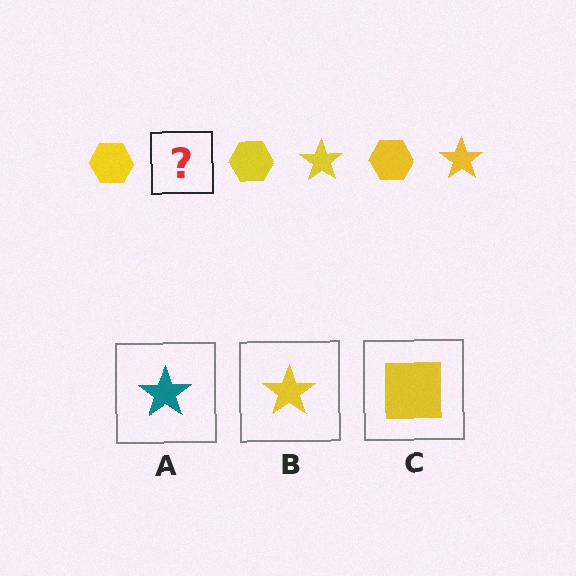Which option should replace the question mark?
Option B.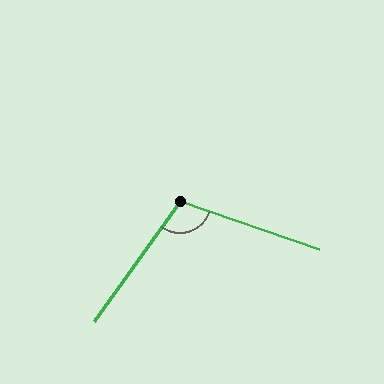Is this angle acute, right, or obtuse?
It is obtuse.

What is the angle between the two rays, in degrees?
Approximately 106 degrees.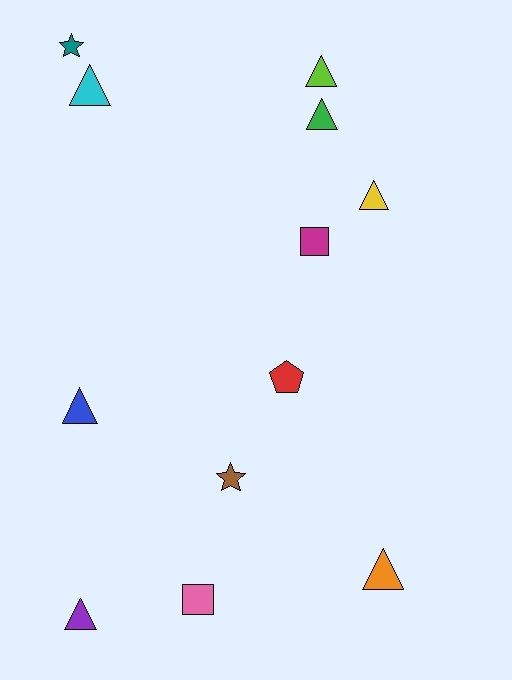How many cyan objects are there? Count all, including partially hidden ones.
There is 1 cyan object.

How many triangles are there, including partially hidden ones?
There are 7 triangles.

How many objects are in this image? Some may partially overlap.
There are 12 objects.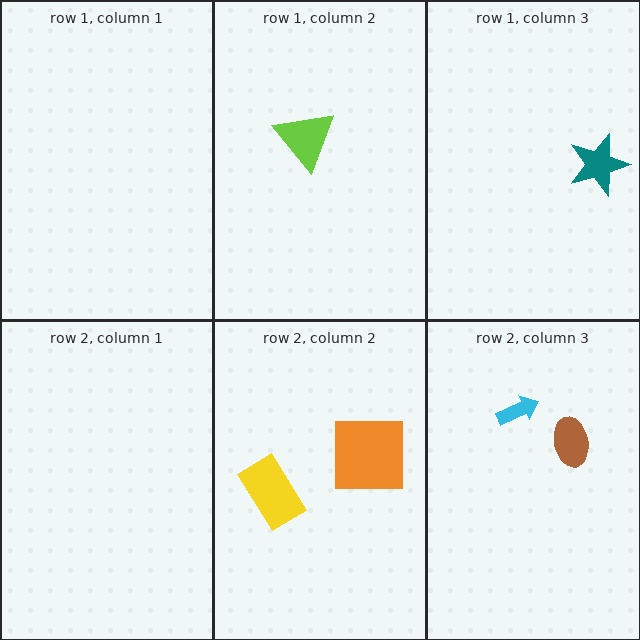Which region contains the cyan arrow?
The row 2, column 3 region.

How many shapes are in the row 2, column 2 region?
2.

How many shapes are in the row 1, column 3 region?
1.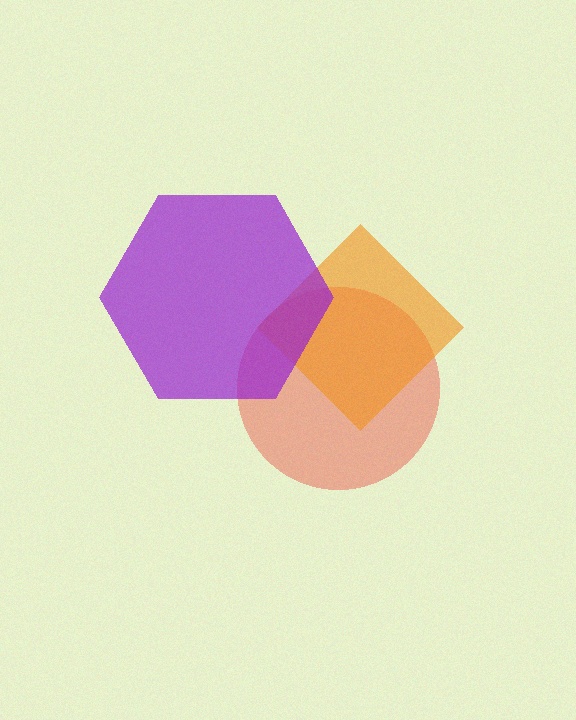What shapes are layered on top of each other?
The layered shapes are: a red circle, an orange diamond, a purple hexagon.